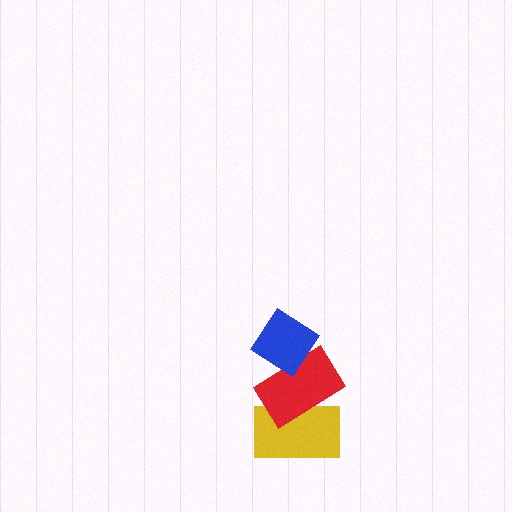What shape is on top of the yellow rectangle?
The red rectangle is on top of the yellow rectangle.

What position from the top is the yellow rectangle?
The yellow rectangle is 3rd from the top.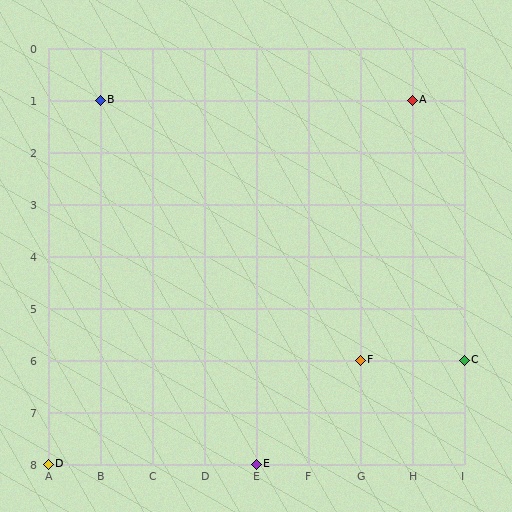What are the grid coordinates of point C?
Point C is at grid coordinates (I, 6).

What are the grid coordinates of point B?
Point B is at grid coordinates (B, 1).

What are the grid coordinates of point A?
Point A is at grid coordinates (H, 1).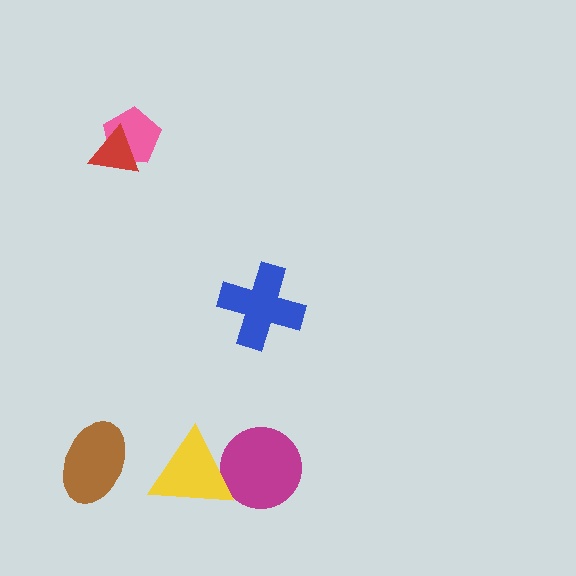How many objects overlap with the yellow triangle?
1 object overlaps with the yellow triangle.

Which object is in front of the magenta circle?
The yellow triangle is in front of the magenta circle.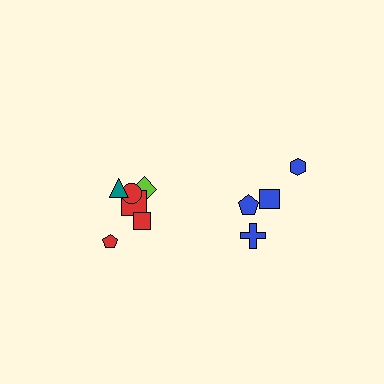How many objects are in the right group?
There are 4 objects.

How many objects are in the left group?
There are 6 objects.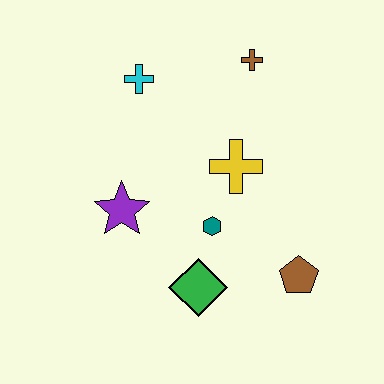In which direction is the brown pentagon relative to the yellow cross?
The brown pentagon is below the yellow cross.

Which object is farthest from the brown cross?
The green diamond is farthest from the brown cross.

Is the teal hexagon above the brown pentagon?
Yes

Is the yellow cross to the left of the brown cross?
Yes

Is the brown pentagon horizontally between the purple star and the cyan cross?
No